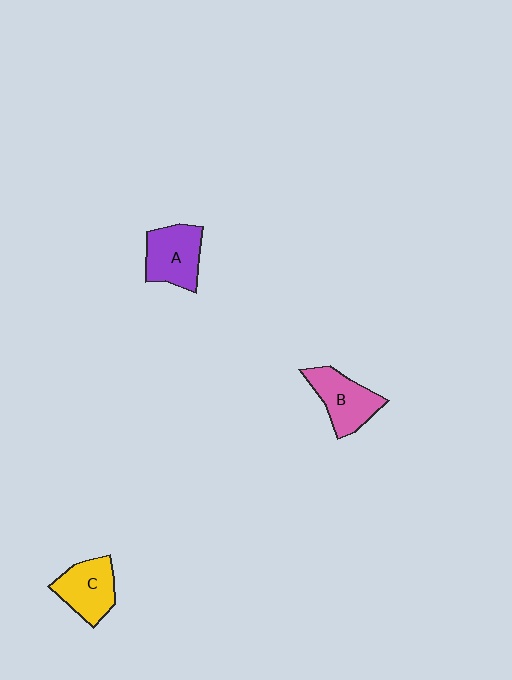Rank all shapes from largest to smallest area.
From largest to smallest: A (purple), B (pink), C (yellow).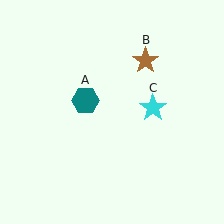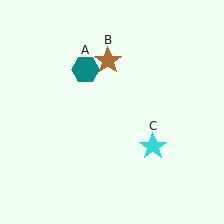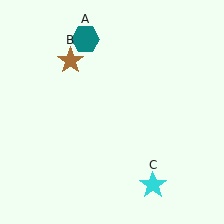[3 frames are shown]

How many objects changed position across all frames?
3 objects changed position: teal hexagon (object A), brown star (object B), cyan star (object C).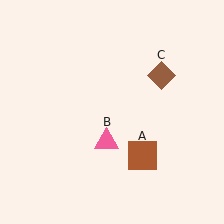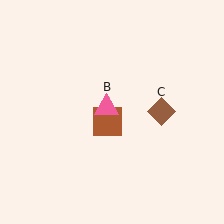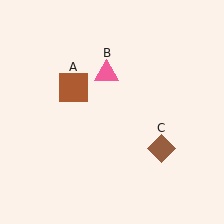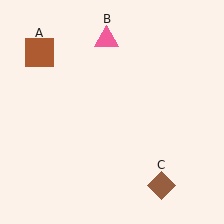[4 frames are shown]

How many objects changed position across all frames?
3 objects changed position: brown square (object A), pink triangle (object B), brown diamond (object C).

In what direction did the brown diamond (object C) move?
The brown diamond (object C) moved down.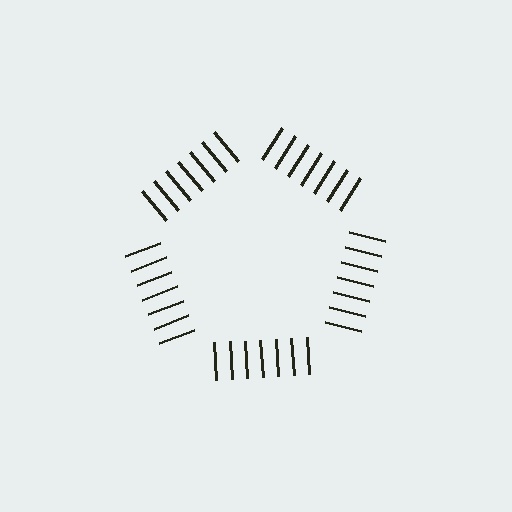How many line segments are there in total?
35 — 7 along each of the 5 edges.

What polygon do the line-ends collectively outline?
An illusory pentagon — the line segments terminate on its edges but no continuous stroke is drawn.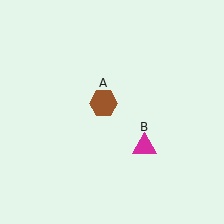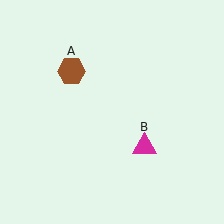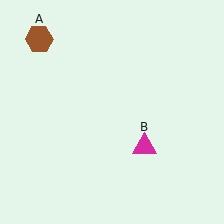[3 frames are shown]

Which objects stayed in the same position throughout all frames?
Magenta triangle (object B) remained stationary.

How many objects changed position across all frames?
1 object changed position: brown hexagon (object A).